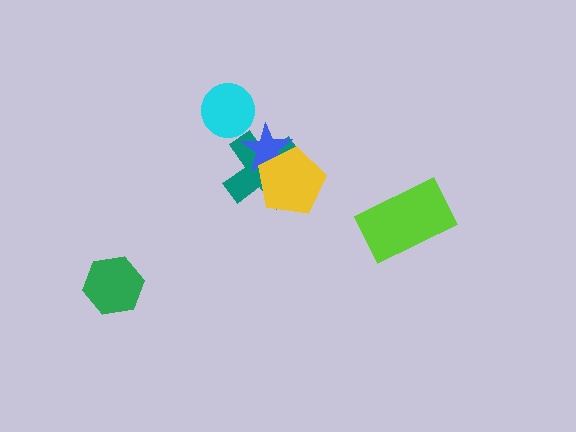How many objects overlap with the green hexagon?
0 objects overlap with the green hexagon.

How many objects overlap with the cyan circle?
0 objects overlap with the cyan circle.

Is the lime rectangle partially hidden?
No, no other shape covers it.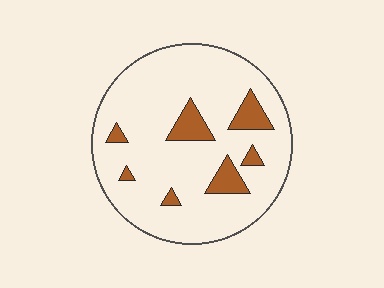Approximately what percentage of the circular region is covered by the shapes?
Approximately 15%.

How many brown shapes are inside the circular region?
7.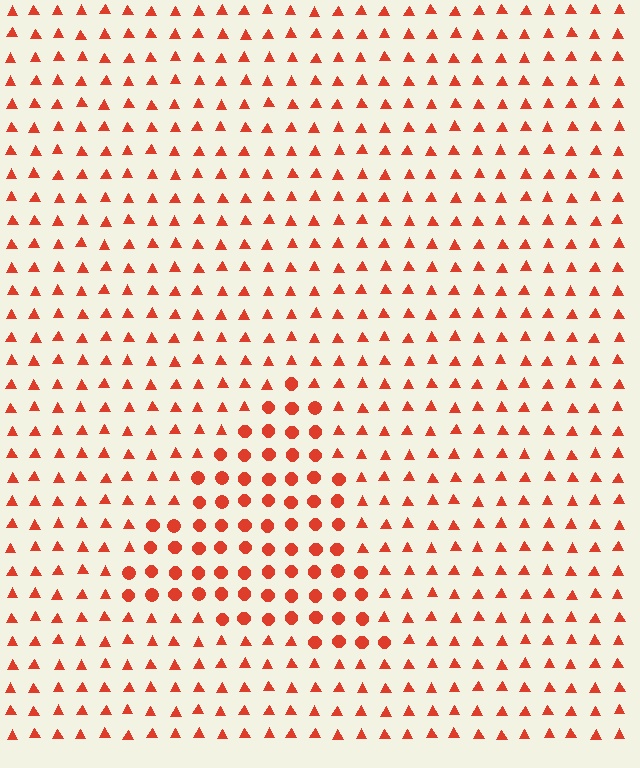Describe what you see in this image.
The image is filled with small red elements arranged in a uniform grid. A triangle-shaped region contains circles, while the surrounding area contains triangles. The boundary is defined purely by the change in element shape.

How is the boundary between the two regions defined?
The boundary is defined by a change in element shape: circles inside vs. triangles outside. All elements share the same color and spacing.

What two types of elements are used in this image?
The image uses circles inside the triangle region and triangles outside it.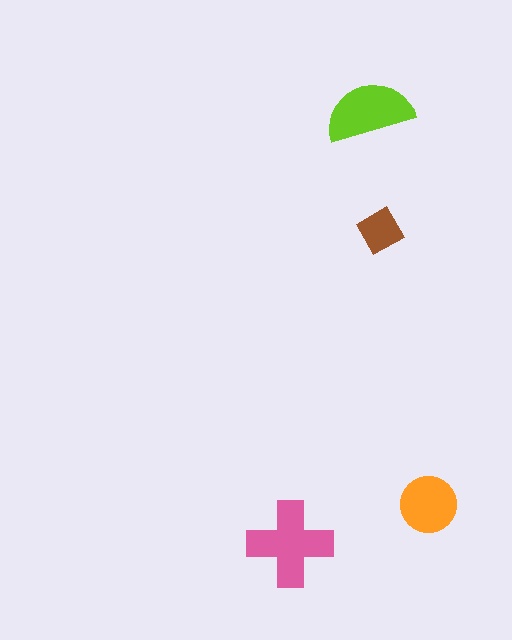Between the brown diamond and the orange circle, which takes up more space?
The orange circle.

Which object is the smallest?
The brown diamond.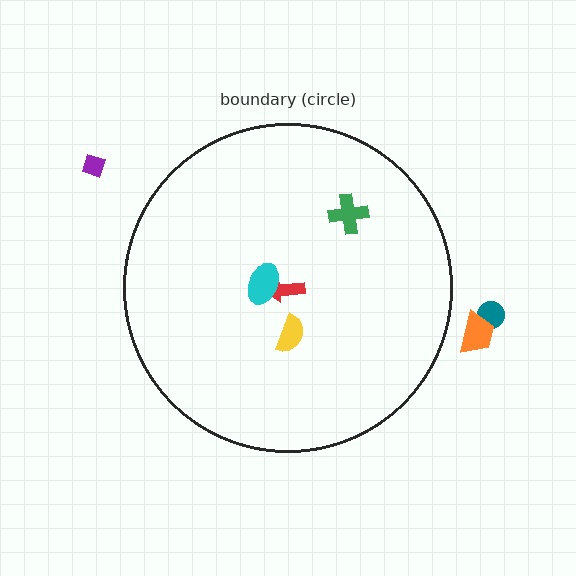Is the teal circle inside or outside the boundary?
Outside.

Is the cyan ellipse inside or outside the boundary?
Inside.